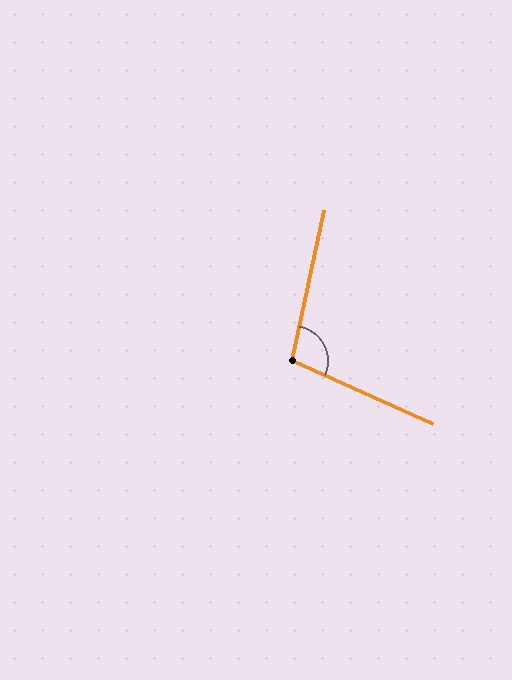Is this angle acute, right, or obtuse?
It is obtuse.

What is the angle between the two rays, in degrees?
Approximately 102 degrees.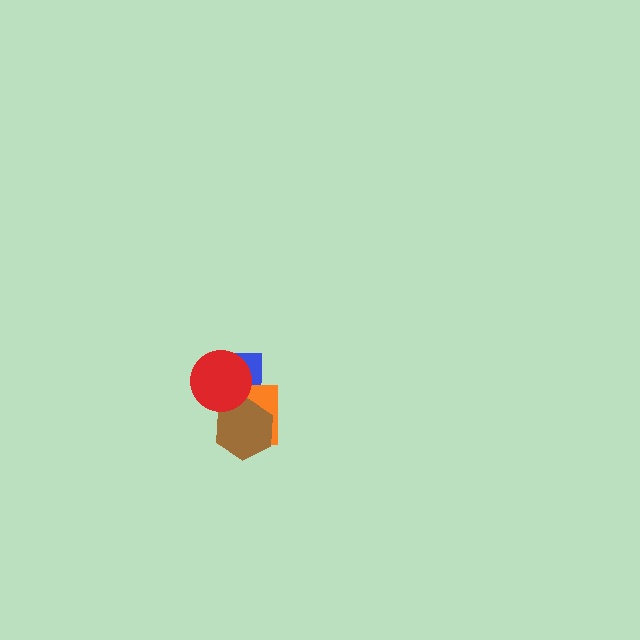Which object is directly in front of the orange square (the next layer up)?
The brown hexagon is directly in front of the orange square.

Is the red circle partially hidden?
No, no other shape covers it.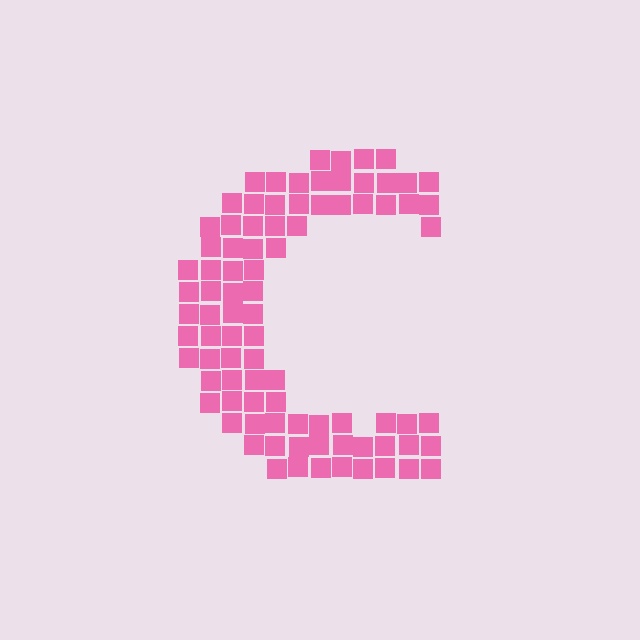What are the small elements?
The small elements are squares.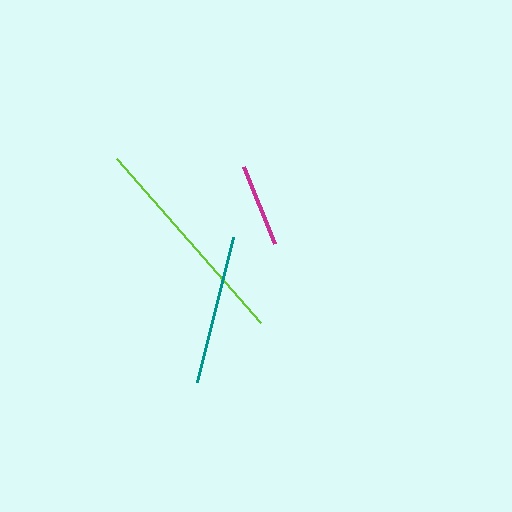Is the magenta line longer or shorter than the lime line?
The lime line is longer than the magenta line.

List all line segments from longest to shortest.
From longest to shortest: lime, teal, magenta.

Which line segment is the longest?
The lime line is the longest at approximately 218 pixels.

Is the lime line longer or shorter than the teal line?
The lime line is longer than the teal line.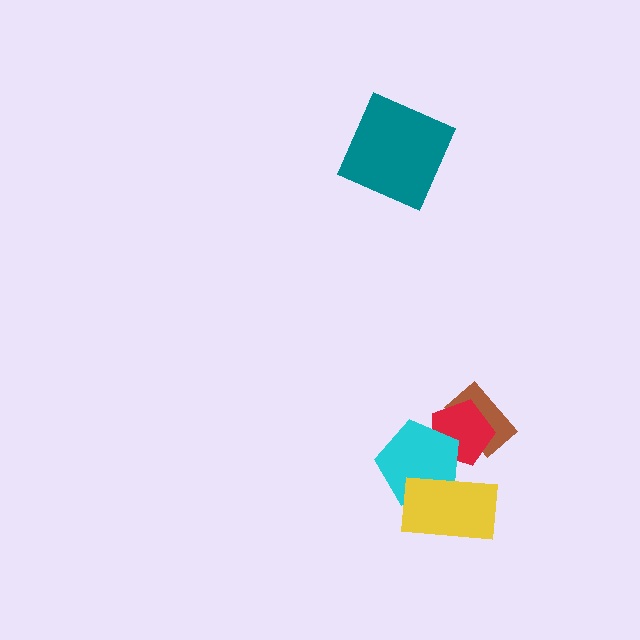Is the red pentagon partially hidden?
Yes, it is partially covered by another shape.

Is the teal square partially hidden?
No, no other shape covers it.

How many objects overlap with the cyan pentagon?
2 objects overlap with the cyan pentagon.